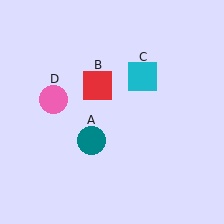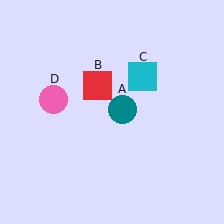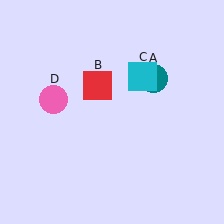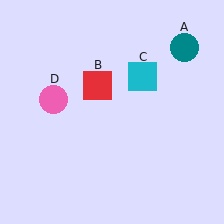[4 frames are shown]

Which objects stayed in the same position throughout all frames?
Red square (object B) and cyan square (object C) and pink circle (object D) remained stationary.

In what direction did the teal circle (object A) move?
The teal circle (object A) moved up and to the right.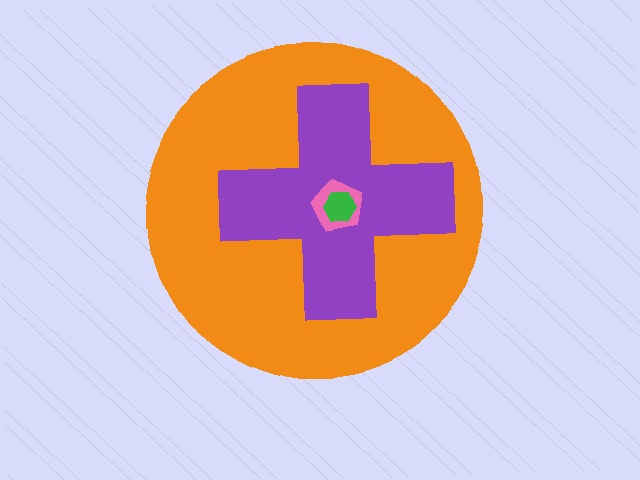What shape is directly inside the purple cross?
The pink pentagon.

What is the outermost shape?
The orange circle.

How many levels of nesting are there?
4.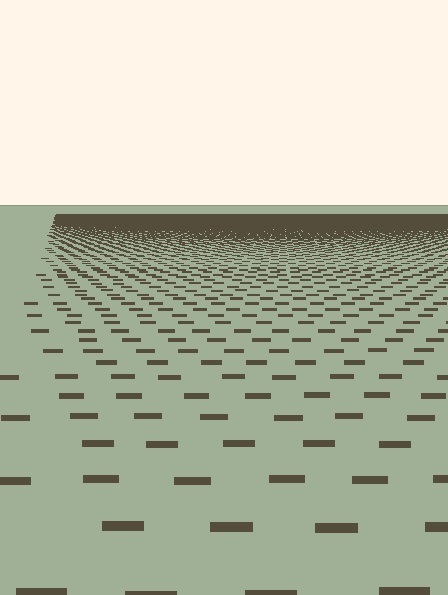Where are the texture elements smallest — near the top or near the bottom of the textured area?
Near the top.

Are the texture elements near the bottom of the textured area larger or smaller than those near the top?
Larger. Near the bottom, elements are closer to the viewer and appear at a bigger on-screen size.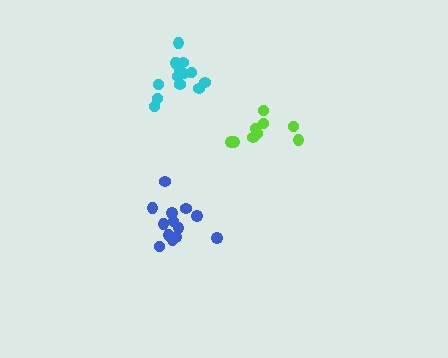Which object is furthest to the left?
The cyan cluster is leftmost.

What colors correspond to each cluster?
The clusters are colored: blue, lime, cyan.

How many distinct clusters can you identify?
There are 3 distinct clusters.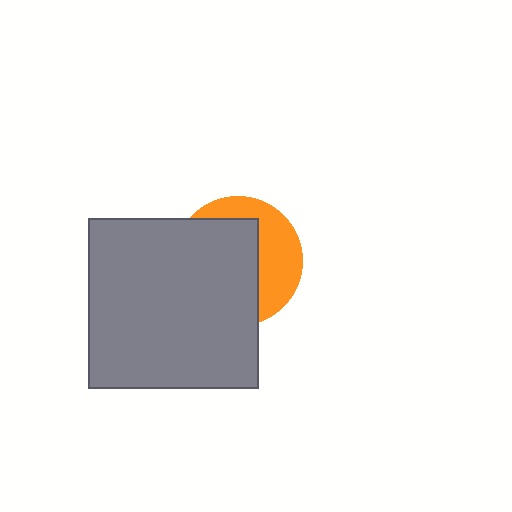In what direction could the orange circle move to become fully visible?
The orange circle could move right. That would shift it out from behind the gray square entirely.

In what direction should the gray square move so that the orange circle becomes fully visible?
The gray square should move left. That is the shortest direction to clear the overlap and leave the orange circle fully visible.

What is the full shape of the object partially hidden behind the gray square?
The partially hidden object is an orange circle.